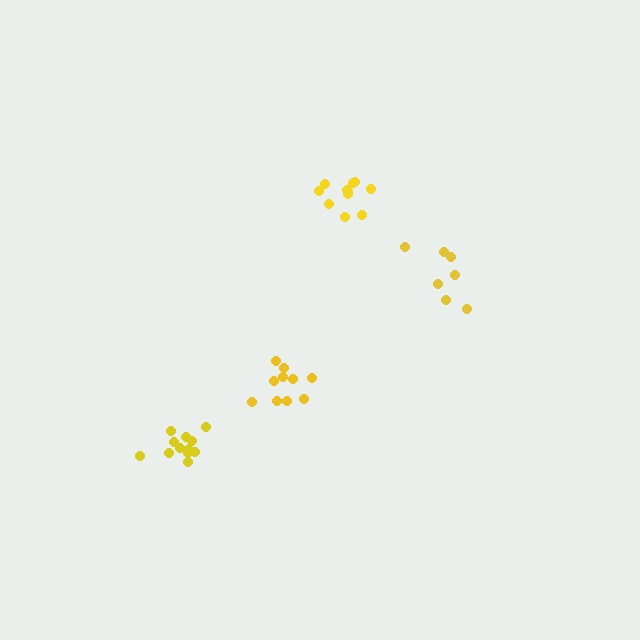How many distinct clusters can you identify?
There are 4 distinct clusters.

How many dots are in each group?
Group 1: 11 dots, Group 2: 12 dots, Group 3: 7 dots, Group 4: 10 dots (40 total).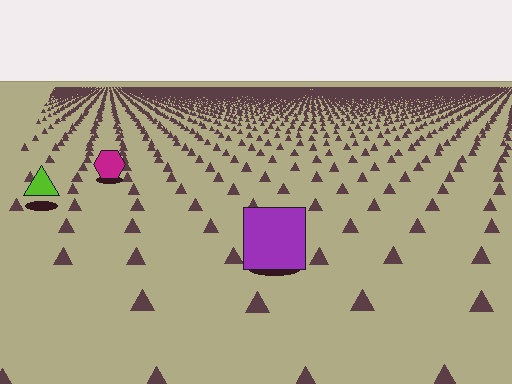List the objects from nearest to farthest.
From nearest to farthest: the purple square, the lime triangle, the magenta hexagon.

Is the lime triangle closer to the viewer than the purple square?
No. The purple square is closer — you can tell from the texture gradient: the ground texture is coarser near it.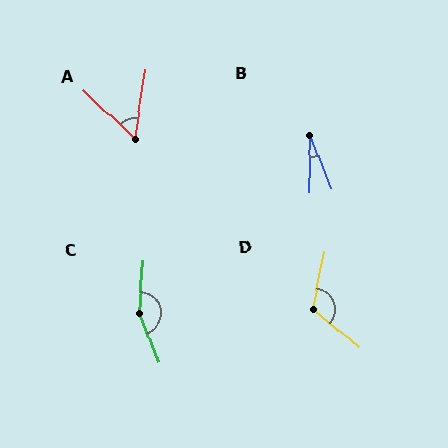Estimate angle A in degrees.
Approximately 55 degrees.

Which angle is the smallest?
B, at approximately 22 degrees.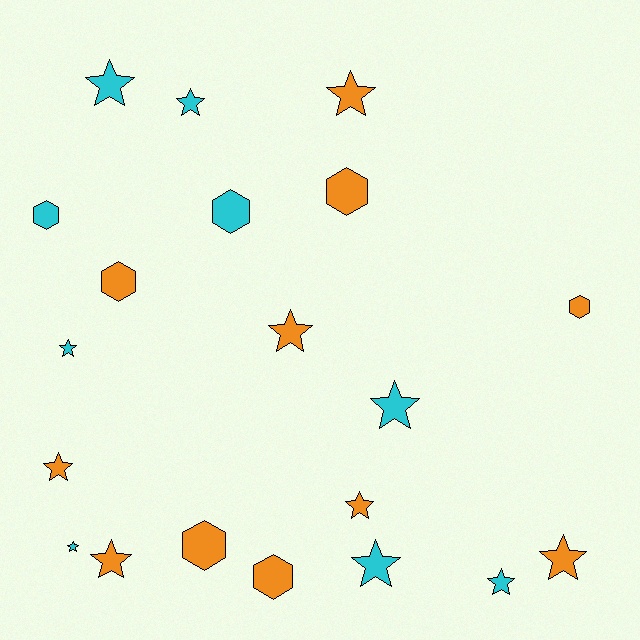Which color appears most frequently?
Orange, with 11 objects.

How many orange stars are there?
There are 6 orange stars.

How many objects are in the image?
There are 20 objects.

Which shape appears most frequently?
Star, with 13 objects.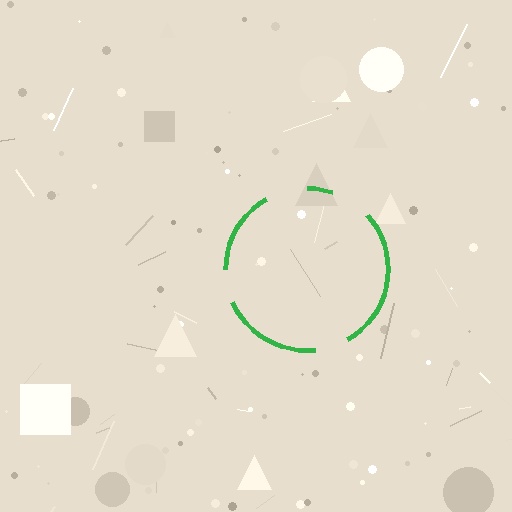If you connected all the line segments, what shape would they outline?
They would outline a circle.